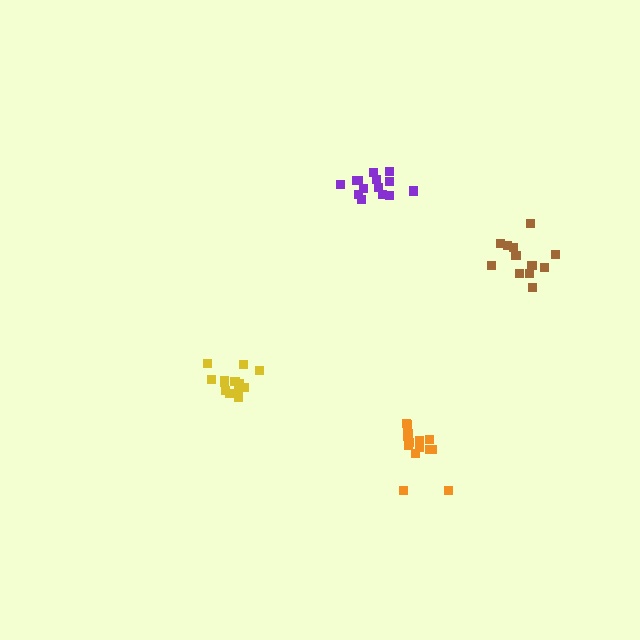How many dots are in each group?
Group 1: 14 dots, Group 2: 12 dots, Group 3: 14 dots, Group 4: 13 dots (53 total).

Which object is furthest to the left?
The yellow cluster is leftmost.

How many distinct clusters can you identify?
There are 4 distinct clusters.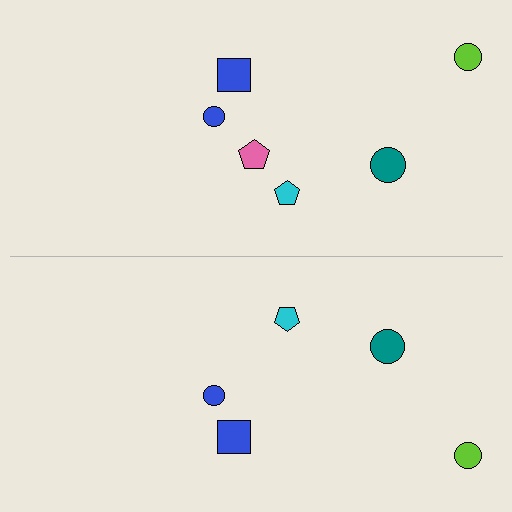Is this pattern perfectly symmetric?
No, the pattern is not perfectly symmetric. A pink pentagon is missing from the bottom side.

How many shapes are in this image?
There are 11 shapes in this image.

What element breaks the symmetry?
A pink pentagon is missing from the bottom side.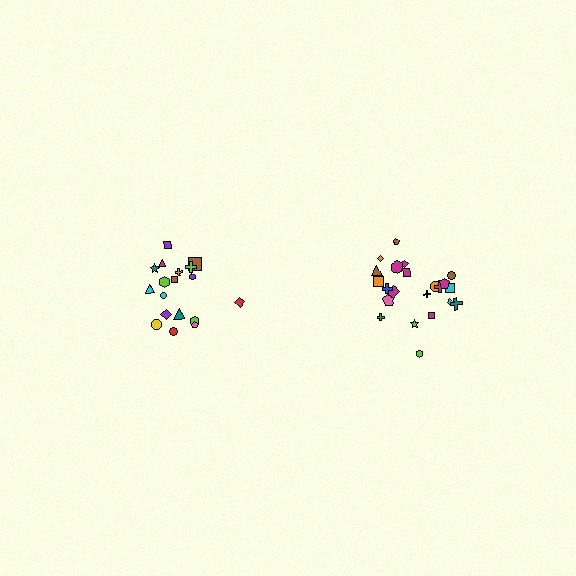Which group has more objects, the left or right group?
The right group.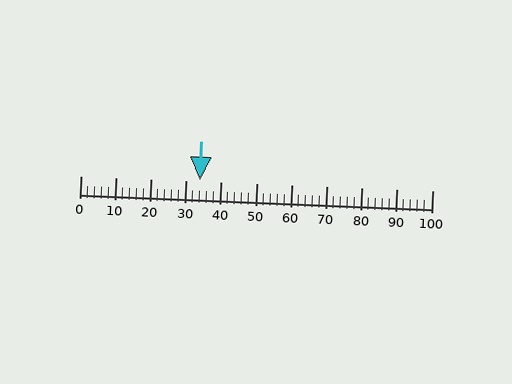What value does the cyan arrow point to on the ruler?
The cyan arrow points to approximately 34.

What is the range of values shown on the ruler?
The ruler shows values from 0 to 100.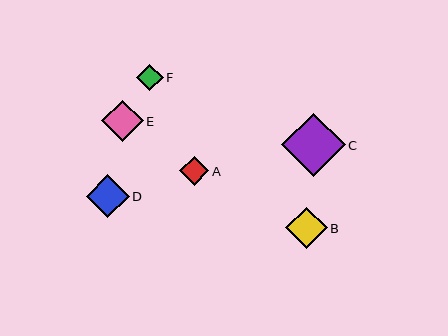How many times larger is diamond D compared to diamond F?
Diamond D is approximately 1.6 times the size of diamond F.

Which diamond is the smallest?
Diamond F is the smallest with a size of approximately 26 pixels.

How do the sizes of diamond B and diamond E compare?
Diamond B and diamond E are approximately the same size.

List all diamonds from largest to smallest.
From largest to smallest: C, D, B, E, A, F.